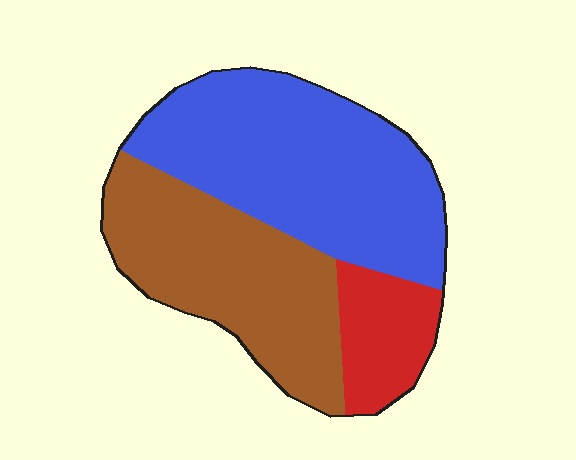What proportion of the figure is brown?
Brown covers roughly 40% of the figure.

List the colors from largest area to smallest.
From largest to smallest: blue, brown, red.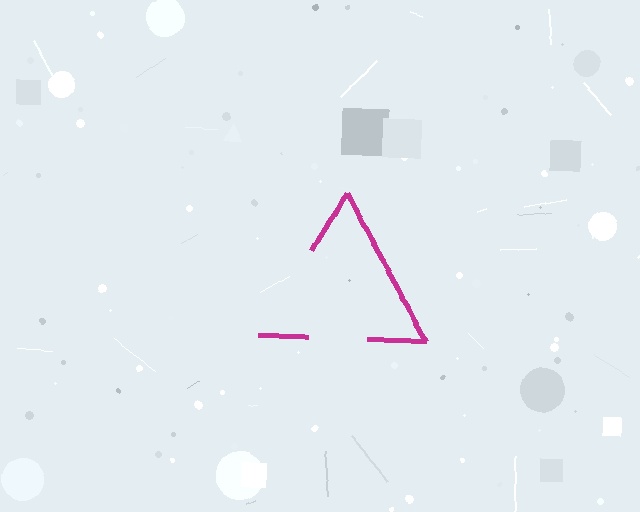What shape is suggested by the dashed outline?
The dashed outline suggests a triangle.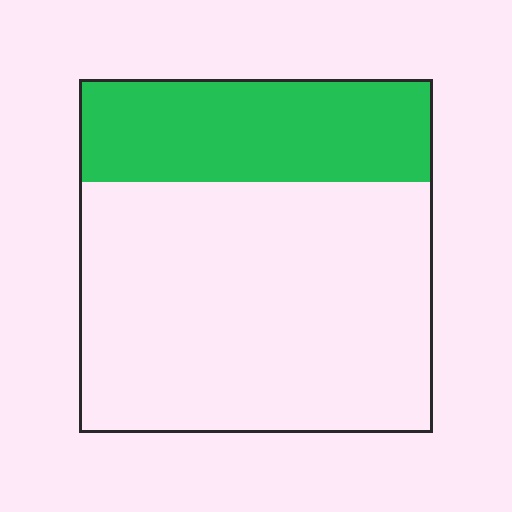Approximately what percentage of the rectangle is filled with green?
Approximately 30%.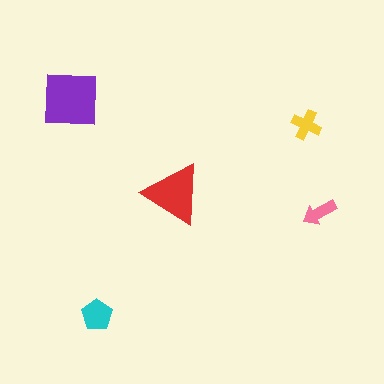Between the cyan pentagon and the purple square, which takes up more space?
The purple square.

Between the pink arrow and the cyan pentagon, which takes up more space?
The cyan pentagon.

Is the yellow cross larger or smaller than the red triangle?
Smaller.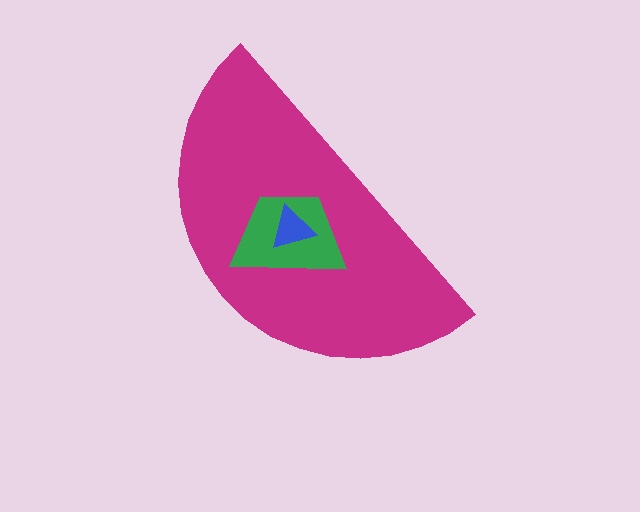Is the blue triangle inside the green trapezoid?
Yes.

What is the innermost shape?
The blue triangle.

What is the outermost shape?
The magenta semicircle.